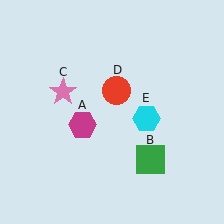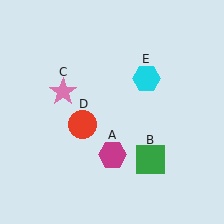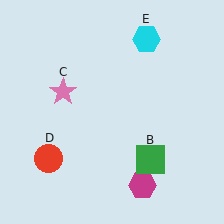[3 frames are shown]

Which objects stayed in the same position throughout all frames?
Green square (object B) and pink star (object C) remained stationary.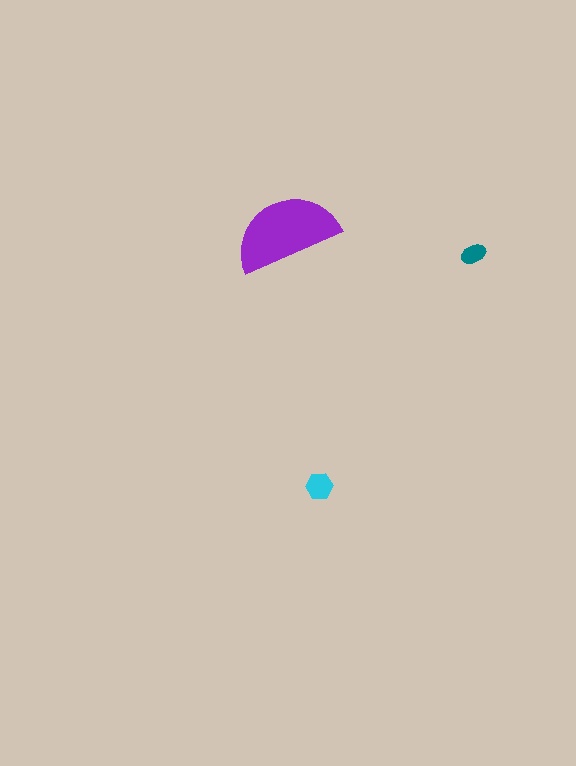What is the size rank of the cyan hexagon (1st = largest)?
2nd.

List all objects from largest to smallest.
The purple semicircle, the cyan hexagon, the teal ellipse.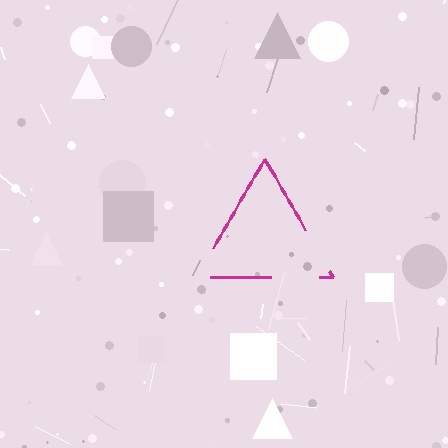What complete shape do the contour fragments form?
The contour fragments form a triangle.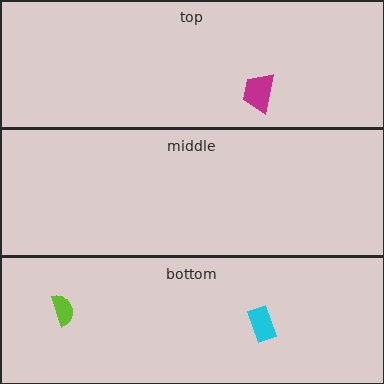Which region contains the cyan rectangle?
The bottom region.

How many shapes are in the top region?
1.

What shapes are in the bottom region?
The cyan rectangle, the lime semicircle.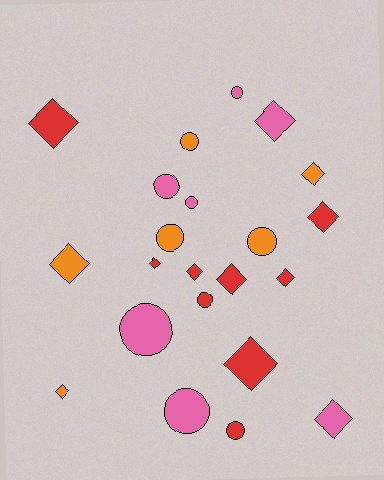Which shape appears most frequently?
Diamond, with 12 objects.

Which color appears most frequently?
Red, with 9 objects.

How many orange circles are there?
There are 3 orange circles.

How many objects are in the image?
There are 22 objects.